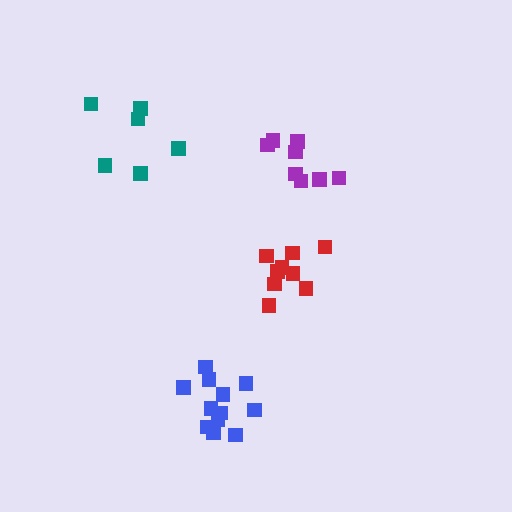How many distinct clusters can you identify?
There are 4 distinct clusters.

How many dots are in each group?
Group 1: 9 dots, Group 2: 8 dots, Group 3: 6 dots, Group 4: 12 dots (35 total).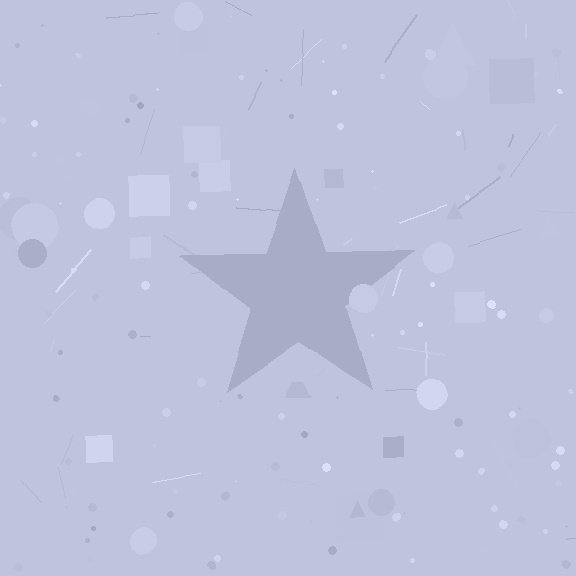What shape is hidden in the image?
A star is hidden in the image.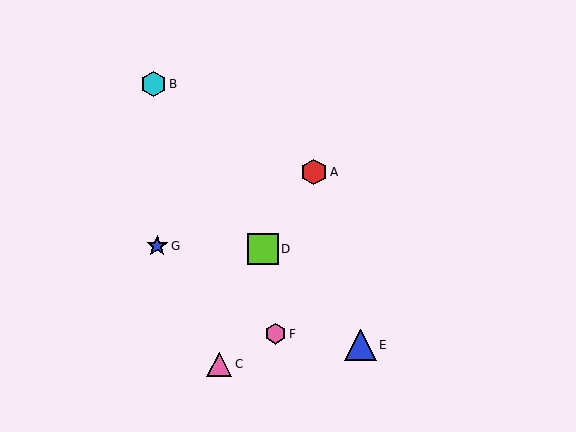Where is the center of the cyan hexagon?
The center of the cyan hexagon is at (154, 84).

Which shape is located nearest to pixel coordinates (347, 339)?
The blue triangle (labeled E) at (361, 345) is nearest to that location.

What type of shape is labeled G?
Shape G is a blue star.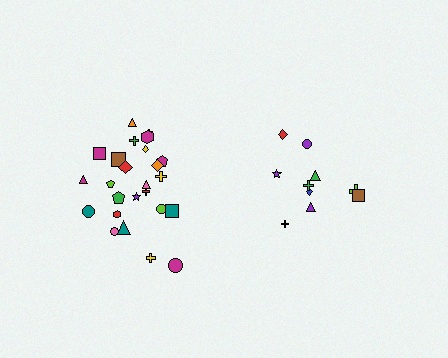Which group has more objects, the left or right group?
The left group.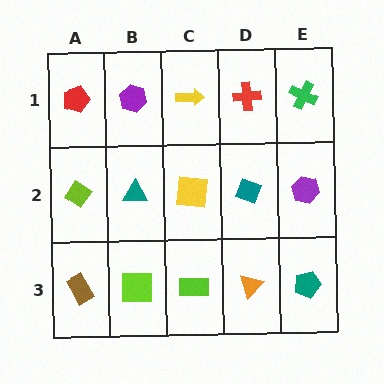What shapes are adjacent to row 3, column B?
A teal triangle (row 2, column B), a brown rectangle (row 3, column A), a lime rectangle (row 3, column C).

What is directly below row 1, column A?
A lime diamond.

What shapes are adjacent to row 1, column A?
A lime diamond (row 2, column A), a purple hexagon (row 1, column B).